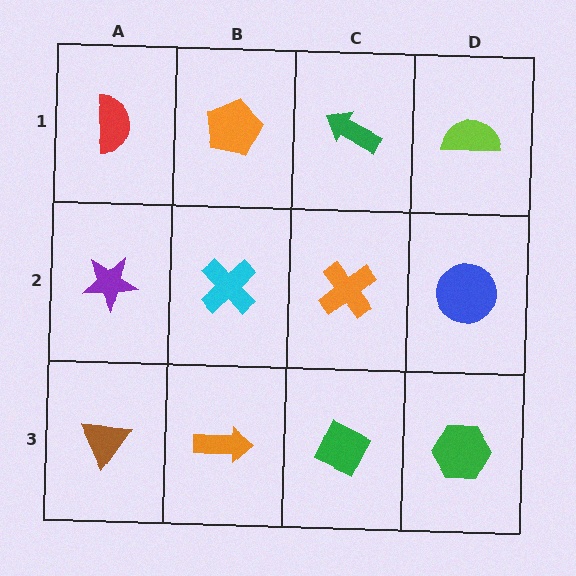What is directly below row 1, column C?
An orange cross.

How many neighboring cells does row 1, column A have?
2.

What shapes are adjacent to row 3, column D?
A blue circle (row 2, column D), a green diamond (row 3, column C).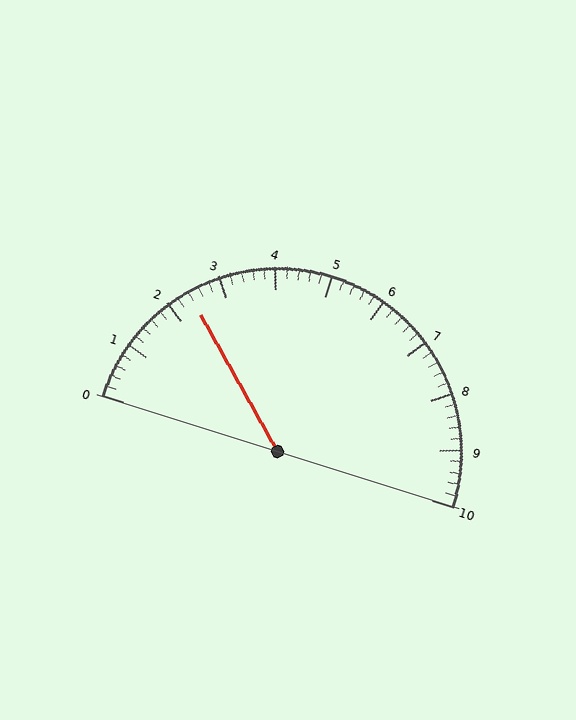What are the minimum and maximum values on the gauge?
The gauge ranges from 0 to 10.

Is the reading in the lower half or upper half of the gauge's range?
The reading is in the lower half of the range (0 to 10).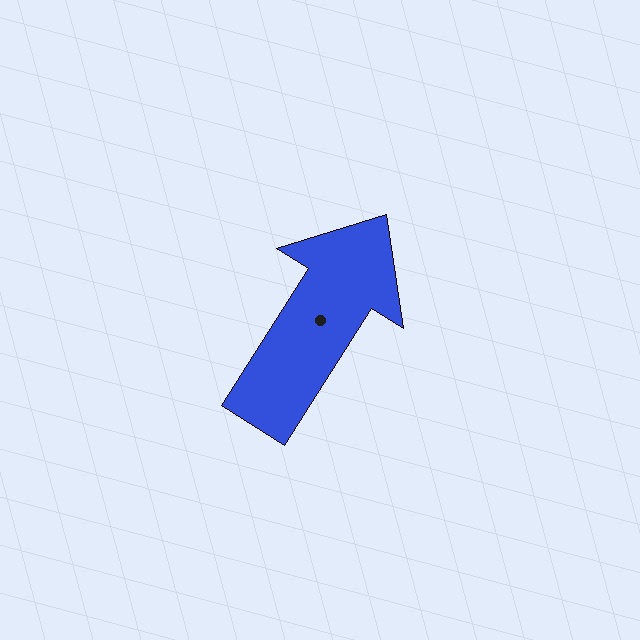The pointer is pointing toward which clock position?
Roughly 1 o'clock.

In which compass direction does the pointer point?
Northeast.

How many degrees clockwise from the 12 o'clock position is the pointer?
Approximately 32 degrees.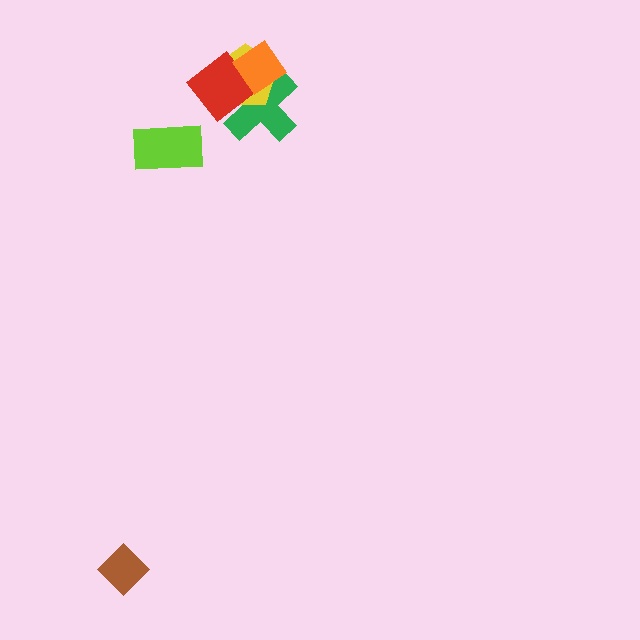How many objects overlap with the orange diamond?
3 objects overlap with the orange diamond.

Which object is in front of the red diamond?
The orange diamond is in front of the red diamond.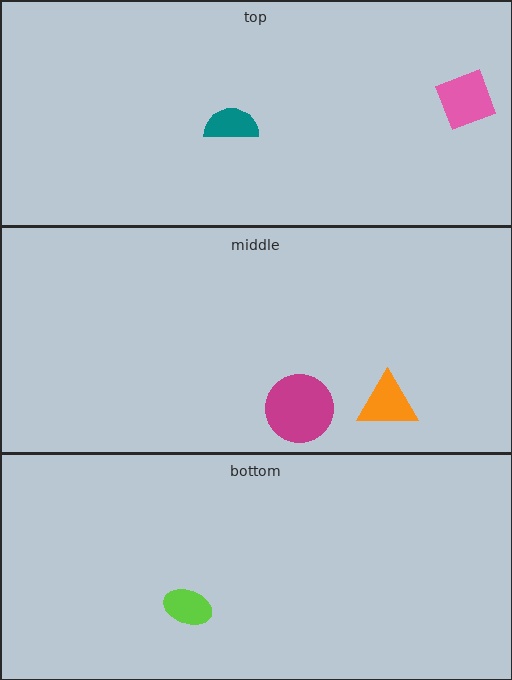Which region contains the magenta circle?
The middle region.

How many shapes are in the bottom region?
1.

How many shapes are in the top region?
2.